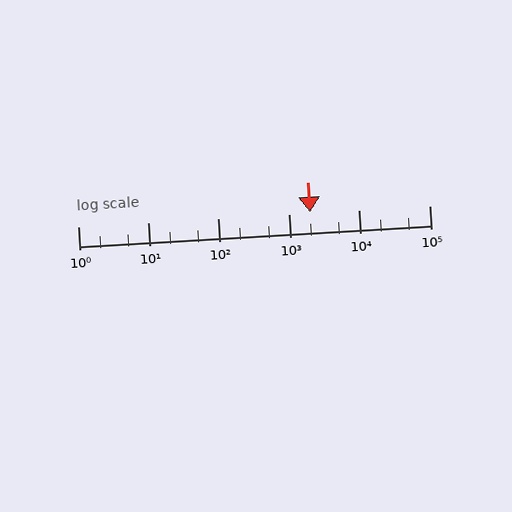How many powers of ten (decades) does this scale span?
The scale spans 5 decades, from 1 to 100000.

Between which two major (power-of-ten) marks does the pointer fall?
The pointer is between 1000 and 10000.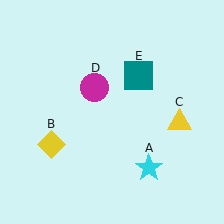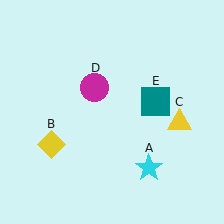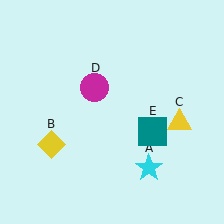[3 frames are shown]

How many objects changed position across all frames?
1 object changed position: teal square (object E).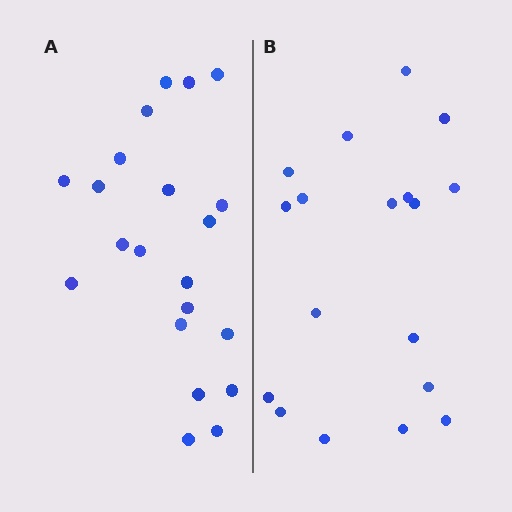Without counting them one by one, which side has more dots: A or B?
Region A (the left region) has more dots.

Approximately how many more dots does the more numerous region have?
Region A has just a few more — roughly 2 or 3 more dots than region B.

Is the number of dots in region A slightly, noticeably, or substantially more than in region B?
Region A has only slightly more — the two regions are fairly close. The ratio is roughly 1.2 to 1.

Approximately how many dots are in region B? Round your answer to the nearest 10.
About 20 dots. (The exact count is 18, which rounds to 20.)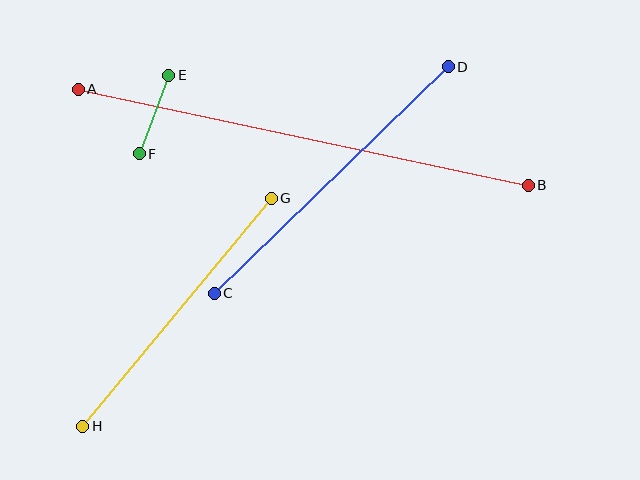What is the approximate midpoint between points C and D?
The midpoint is at approximately (331, 180) pixels.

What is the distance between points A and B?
The distance is approximately 460 pixels.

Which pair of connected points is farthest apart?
Points A and B are farthest apart.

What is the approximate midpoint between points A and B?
The midpoint is at approximately (303, 137) pixels.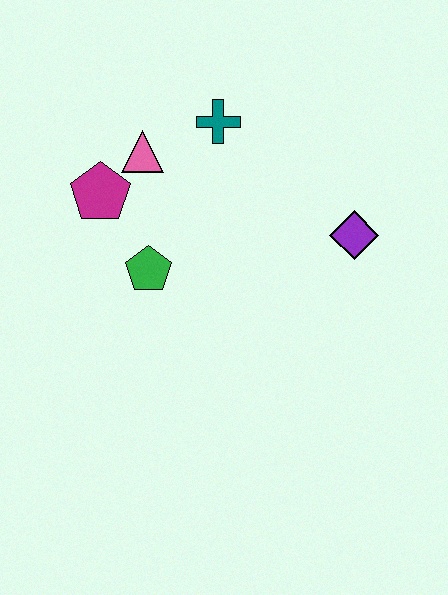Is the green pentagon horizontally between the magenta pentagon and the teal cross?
Yes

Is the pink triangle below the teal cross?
Yes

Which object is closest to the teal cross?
The pink triangle is closest to the teal cross.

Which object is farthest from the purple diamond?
The magenta pentagon is farthest from the purple diamond.